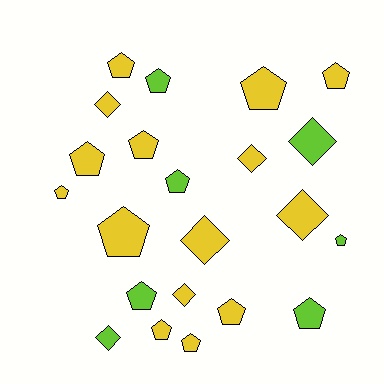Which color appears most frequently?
Yellow, with 15 objects.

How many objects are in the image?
There are 22 objects.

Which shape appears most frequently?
Pentagon, with 15 objects.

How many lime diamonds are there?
There are 2 lime diamonds.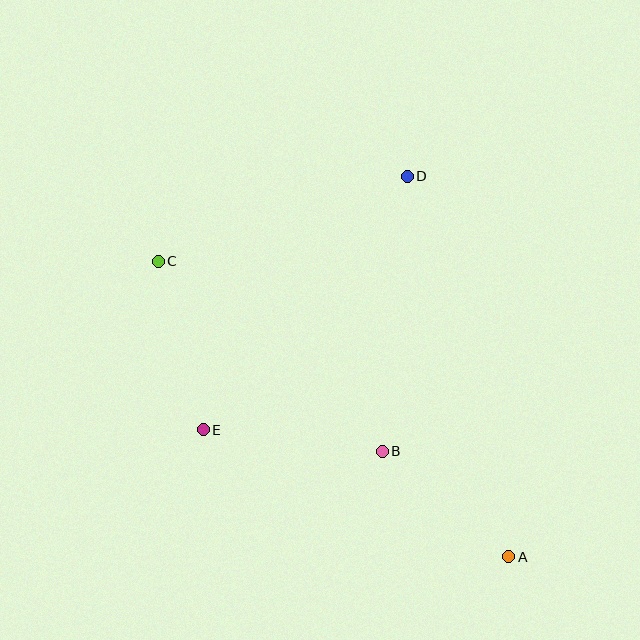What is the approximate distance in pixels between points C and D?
The distance between C and D is approximately 263 pixels.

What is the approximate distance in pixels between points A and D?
The distance between A and D is approximately 394 pixels.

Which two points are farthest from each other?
Points A and C are farthest from each other.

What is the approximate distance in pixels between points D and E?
The distance between D and E is approximately 325 pixels.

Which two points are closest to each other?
Points A and B are closest to each other.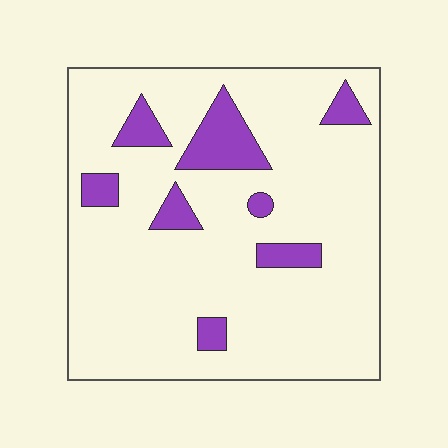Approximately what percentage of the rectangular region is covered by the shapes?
Approximately 15%.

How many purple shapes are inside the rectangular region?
8.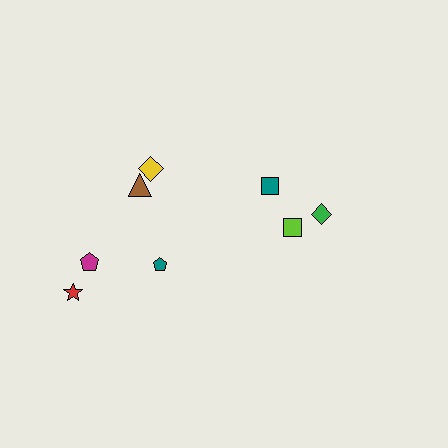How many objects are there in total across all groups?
There are 8 objects.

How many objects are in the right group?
There are 3 objects.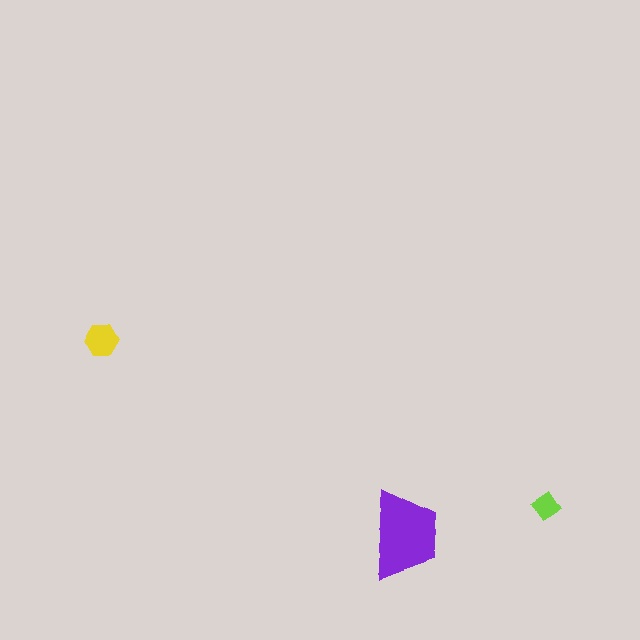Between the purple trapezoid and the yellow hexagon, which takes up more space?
The purple trapezoid.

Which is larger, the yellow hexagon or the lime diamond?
The yellow hexagon.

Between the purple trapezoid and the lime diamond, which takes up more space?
The purple trapezoid.